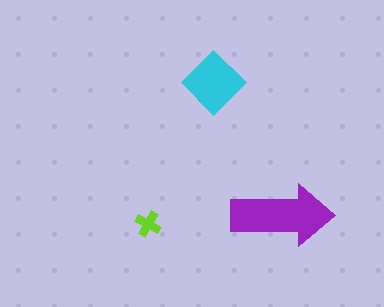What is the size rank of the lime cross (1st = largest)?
3rd.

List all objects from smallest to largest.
The lime cross, the cyan diamond, the purple arrow.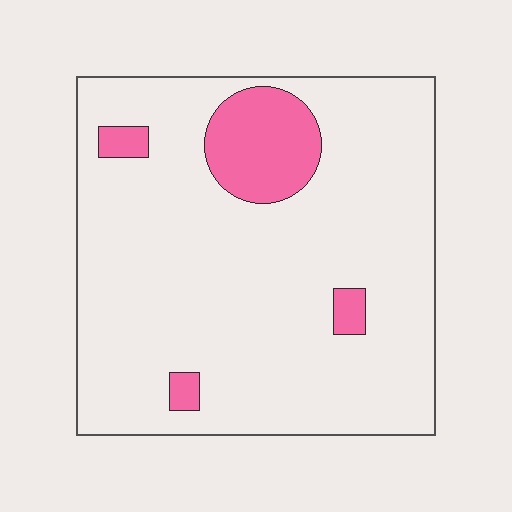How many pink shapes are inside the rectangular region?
4.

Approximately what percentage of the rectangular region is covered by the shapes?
Approximately 10%.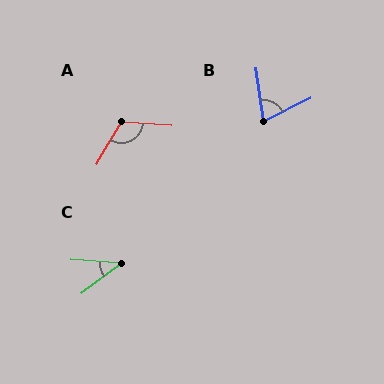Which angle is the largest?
A, at approximately 116 degrees.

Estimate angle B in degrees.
Approximately 71 degrees.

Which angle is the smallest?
C, at approximately 41 degrees.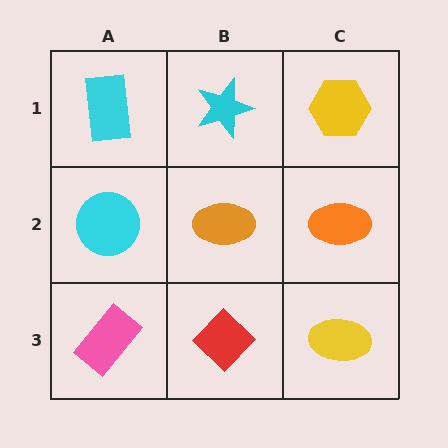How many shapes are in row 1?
3 shapes.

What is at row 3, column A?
A pink rectangle.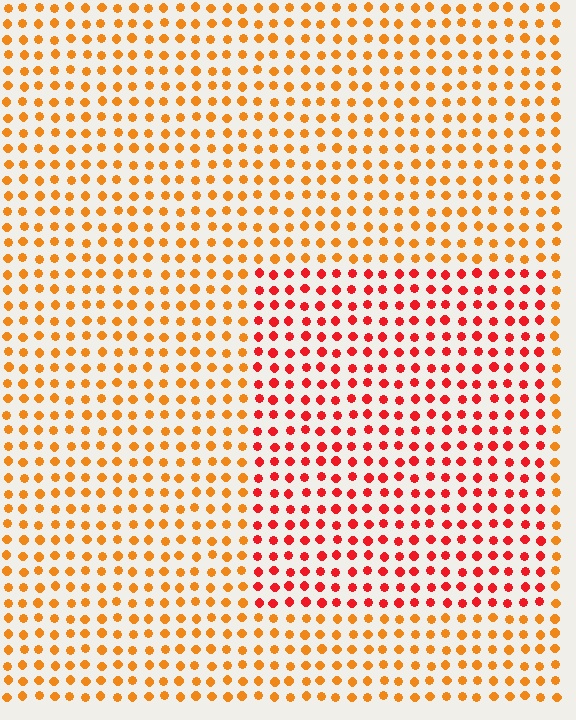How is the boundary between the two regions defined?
The boundary is defined purely by a slight shift in hue (about 34 degrees). Spacing, size, and orientation are identical on both sides.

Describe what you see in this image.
The image is filled with small orange elements in a uniform arrangement. A rectangle-shaped region is visible where the elements are tinted to a slightly different hue, forming a subtle color boundary.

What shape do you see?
I see a rectangle.